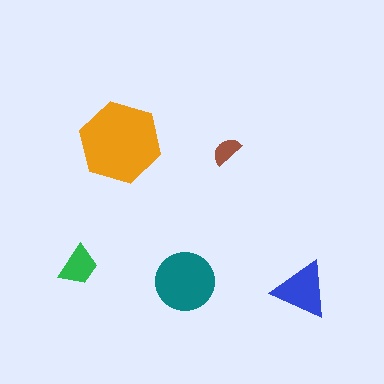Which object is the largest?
The orange hexagon.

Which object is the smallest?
The brown semicircle.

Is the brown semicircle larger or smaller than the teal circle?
Smaller.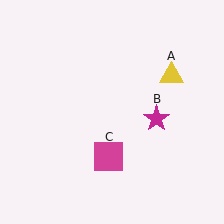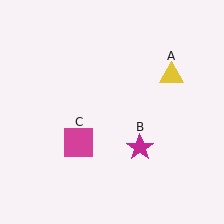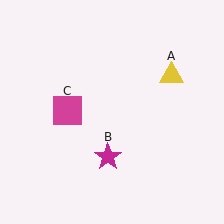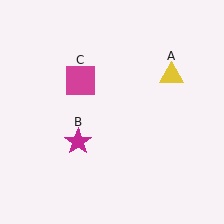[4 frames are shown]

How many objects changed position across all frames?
2 objects changed position: magenta star (object B), magenta square (object C).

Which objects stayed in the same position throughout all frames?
Yellow triangle (object A) remained stationary.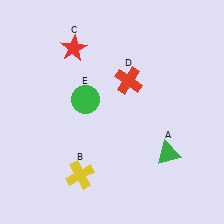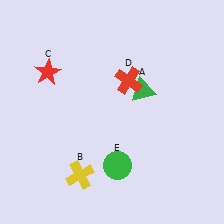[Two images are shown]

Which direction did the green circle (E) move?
The green circle (E) moved down.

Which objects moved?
The objects that moved are: the green triangle (A), the red star (C), the green circle (E).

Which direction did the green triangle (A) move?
The green triangle (A) moved up.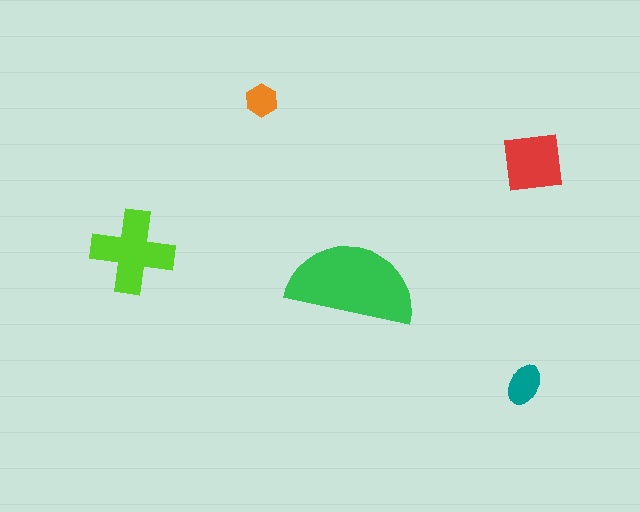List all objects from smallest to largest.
The orange hexagon, the teal ellipse, the red square, the lime cross, the green semicircle.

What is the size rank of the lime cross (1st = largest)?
2nd.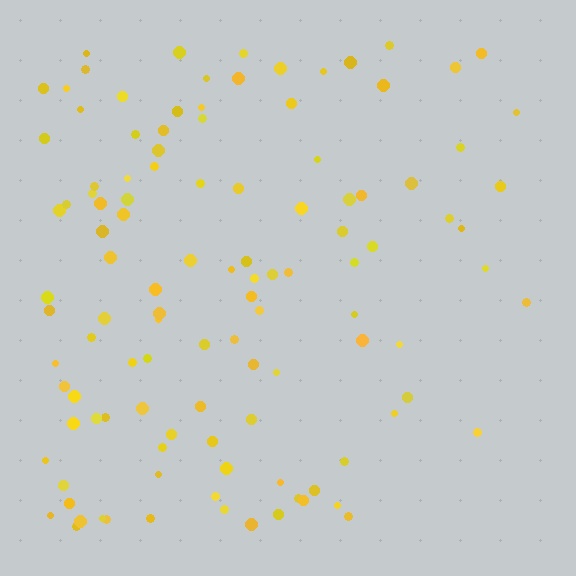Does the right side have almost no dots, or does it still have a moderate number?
Still a moderate number, just noticeably fewer than the left.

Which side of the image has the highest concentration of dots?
The left.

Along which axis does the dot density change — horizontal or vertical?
Horizontal.